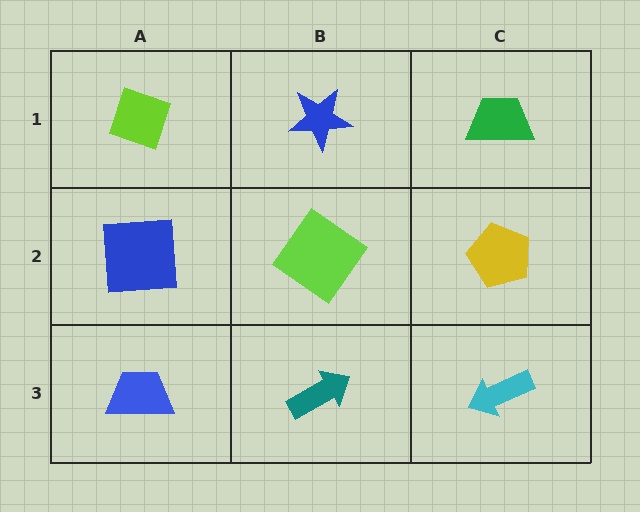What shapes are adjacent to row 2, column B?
A blue star (row 1, column B), a teal arrow (row 3, column B), a blue square (row 2, column A), a yellow pentagon (row 2, column C).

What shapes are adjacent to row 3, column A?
A blue square (row 2, column A), a teal arrow (row 3, column B).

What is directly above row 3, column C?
A yellow pentagon.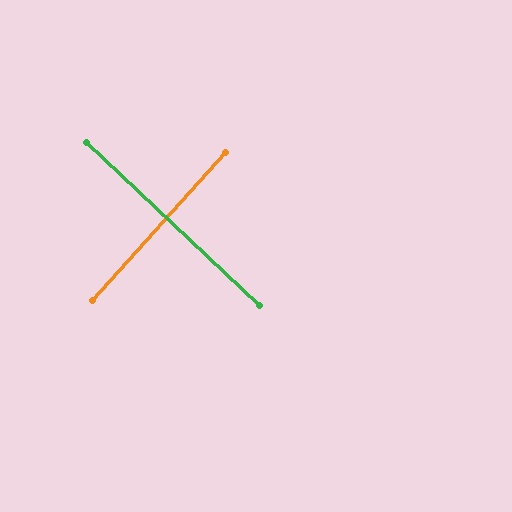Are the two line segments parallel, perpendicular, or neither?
Perpendicular — they meet at approximately 89°.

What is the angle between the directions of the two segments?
Approximately 89 degrees.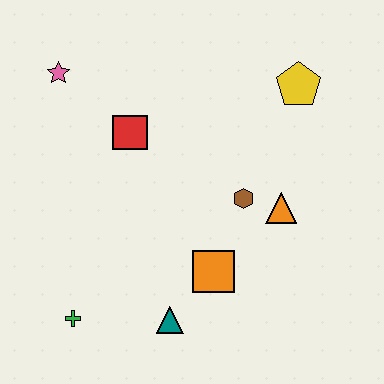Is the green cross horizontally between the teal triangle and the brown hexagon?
No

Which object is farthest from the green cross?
The yellow pentagon is farthest from the green cross.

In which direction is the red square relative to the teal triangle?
The red square is above the teal triangle.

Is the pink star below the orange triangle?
No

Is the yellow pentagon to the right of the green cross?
Yes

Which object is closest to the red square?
The pink star is closest to the red square.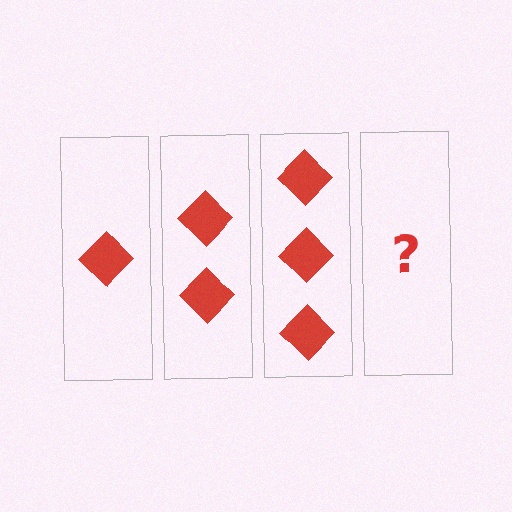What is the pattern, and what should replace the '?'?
The pattern is that each step adds one more diamond. The '?' should be 4 diamonds.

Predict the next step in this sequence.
The next step is 4 diamonds.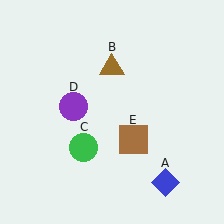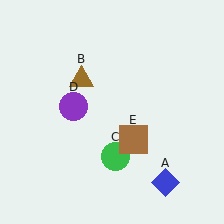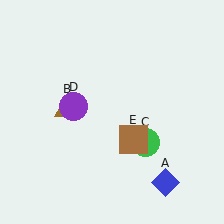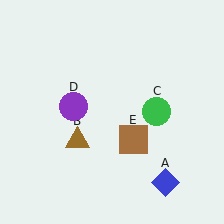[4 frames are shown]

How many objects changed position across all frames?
2 objects changed position: brown triangle (object B), green circle (object C).